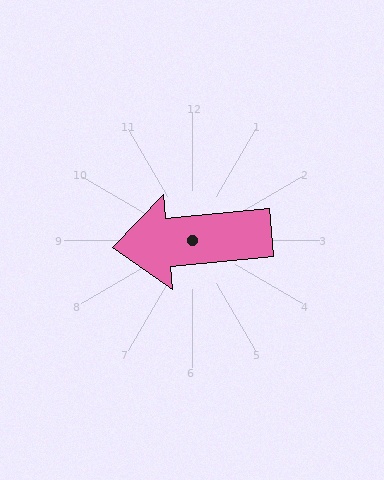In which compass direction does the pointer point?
West.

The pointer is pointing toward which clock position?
Roughly 9 o'clock.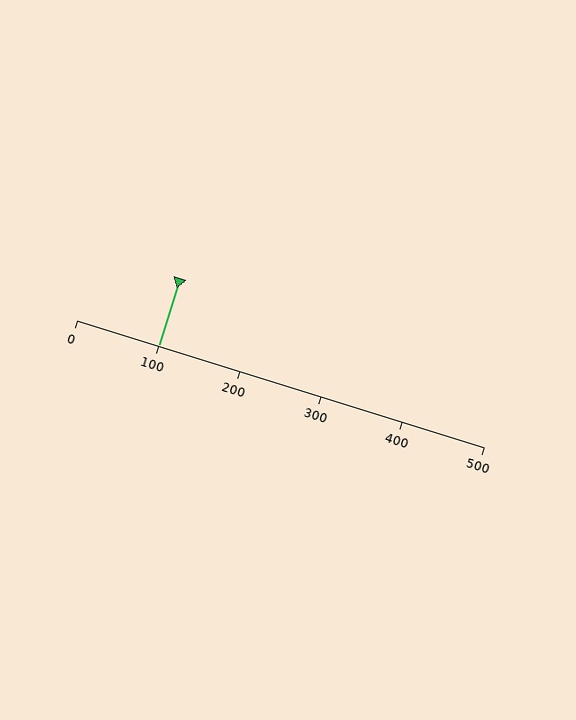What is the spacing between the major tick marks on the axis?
The major ticks are spaced 100 apart.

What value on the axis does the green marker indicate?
The marker indicates approximately 100.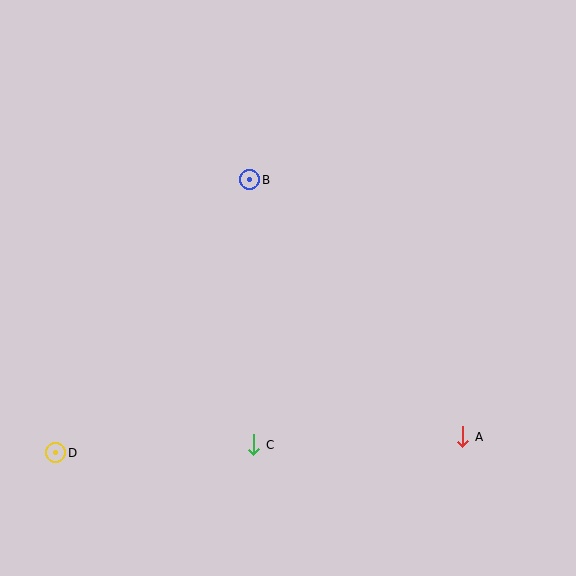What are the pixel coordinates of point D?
Point D is at (56, 453).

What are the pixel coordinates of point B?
Point B is at (250, 180).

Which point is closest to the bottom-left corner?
Point D is closest to the bottom-left corner.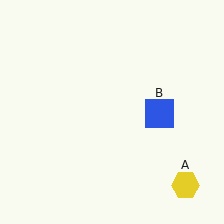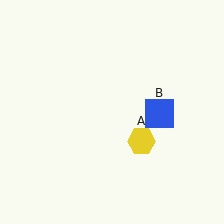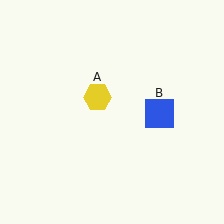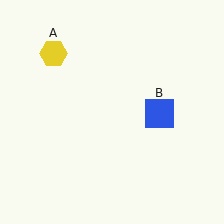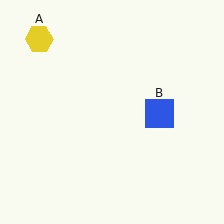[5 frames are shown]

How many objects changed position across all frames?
1 object changed position: yellow hexagon (object A).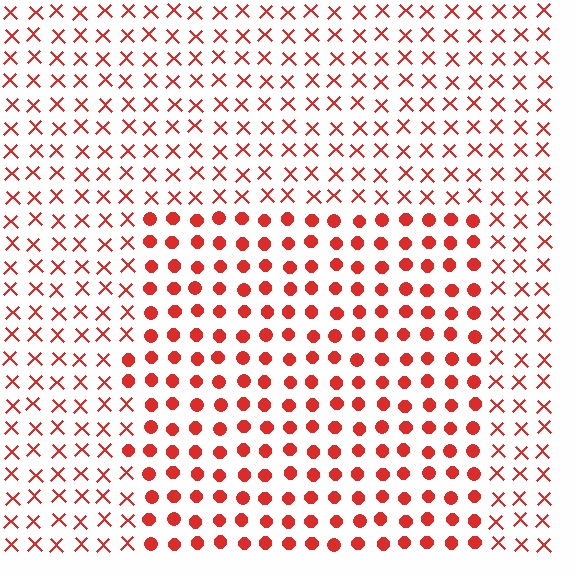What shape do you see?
I see a rectangle.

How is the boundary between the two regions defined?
The boundary is defined by a change in element shape: circles inside vs. X marks outside. All elements share the same color and spacing.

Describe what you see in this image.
The image is filled with small red elements arranged in a uniform grid. A rectangle-shaped region contains circles, while the surrounding area contains X marks. The boundary is defined purely by the change in element shape.